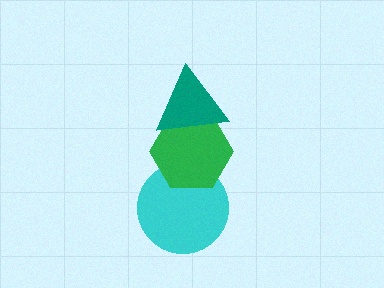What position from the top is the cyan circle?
The cyan circle is 3rd from the top.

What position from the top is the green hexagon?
The green hexagon is 2nd from the top.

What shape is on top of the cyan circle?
The green hexagon is on top of the cyan circle.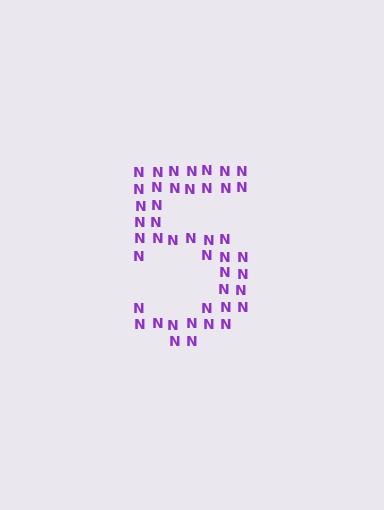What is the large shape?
The large shape is the digit 5.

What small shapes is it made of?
It is made of small letter N's.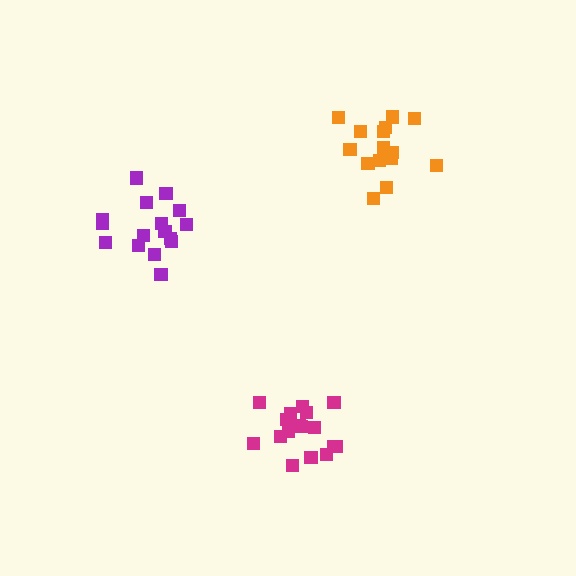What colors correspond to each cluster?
The clusters are colored: purple, orange, magenta.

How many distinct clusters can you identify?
There are 3 distinct clusters.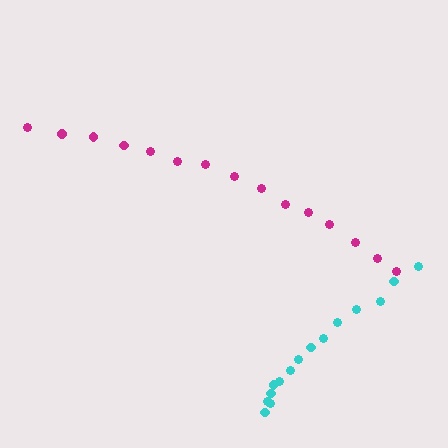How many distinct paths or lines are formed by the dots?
There are 2 distinct paths.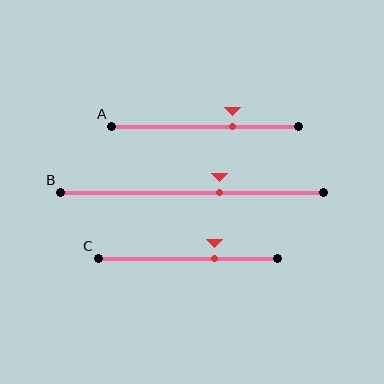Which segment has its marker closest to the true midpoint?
Segment B has its marker closest to the true midpoint.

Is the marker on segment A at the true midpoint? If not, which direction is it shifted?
No, the marker on segment A is shifted to the right by about 15% of the segment length.